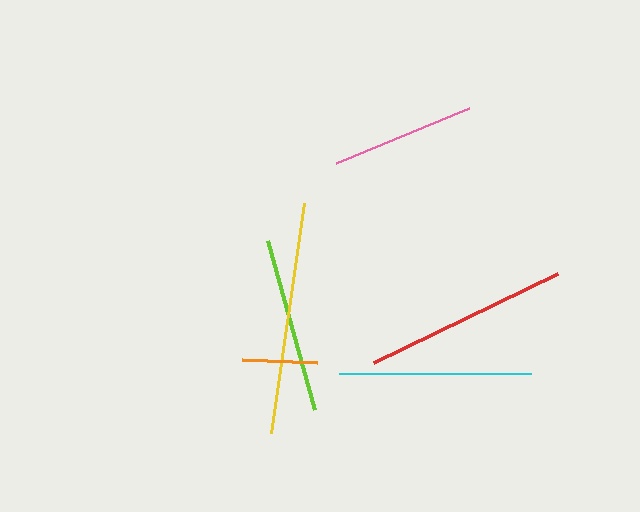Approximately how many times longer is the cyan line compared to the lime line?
The cyan line is approximately 1.1 times the length of the lime line.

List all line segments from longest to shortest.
From longest to shortest: yellow, red, cyan, lime, pink, orange.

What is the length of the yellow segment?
The yellow segment is approximately 233 pixels long.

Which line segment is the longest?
The yellow line is the longest at approximately 233 pixels.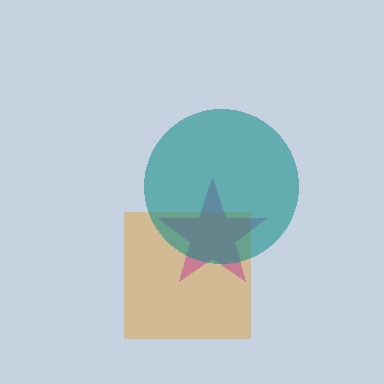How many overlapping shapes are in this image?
There are 3 overlapping shapes in the image.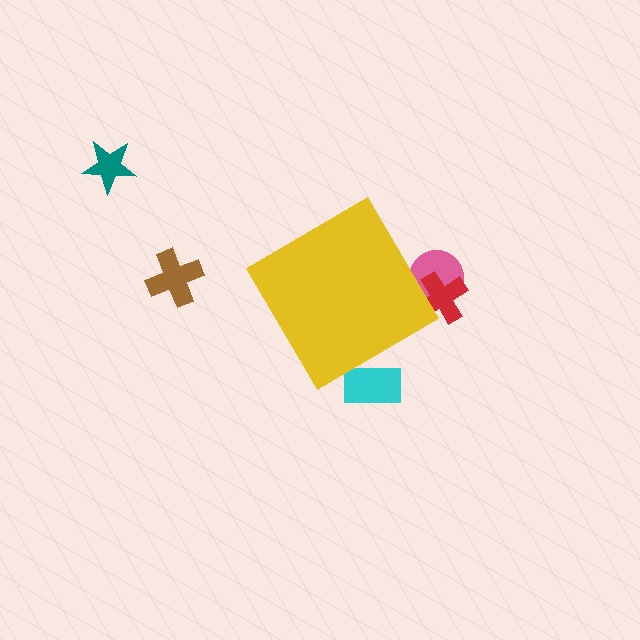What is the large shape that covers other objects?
A yellow diamond.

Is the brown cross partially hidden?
No, the brown cross is fully visible.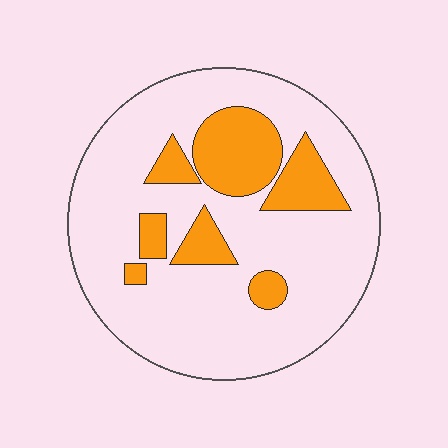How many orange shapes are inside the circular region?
7.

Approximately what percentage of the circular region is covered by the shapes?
Approximately 20%.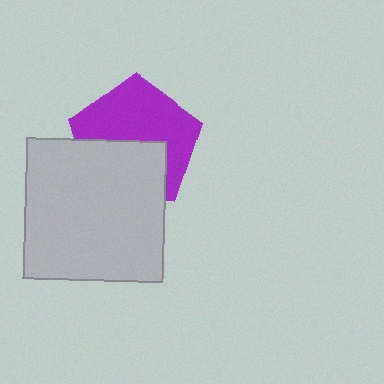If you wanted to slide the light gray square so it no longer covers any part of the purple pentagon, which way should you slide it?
Slide it down — that is the most direct way to separate the two shapes.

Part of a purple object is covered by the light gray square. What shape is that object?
It is a pentagon.